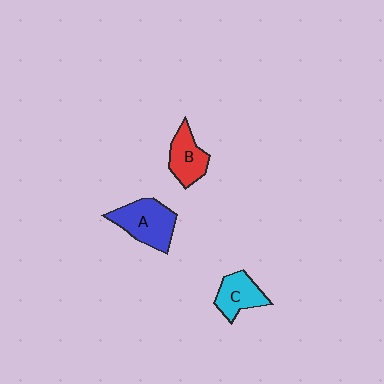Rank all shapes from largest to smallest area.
From largest to smallest: A (blue), C (cyan), B (red).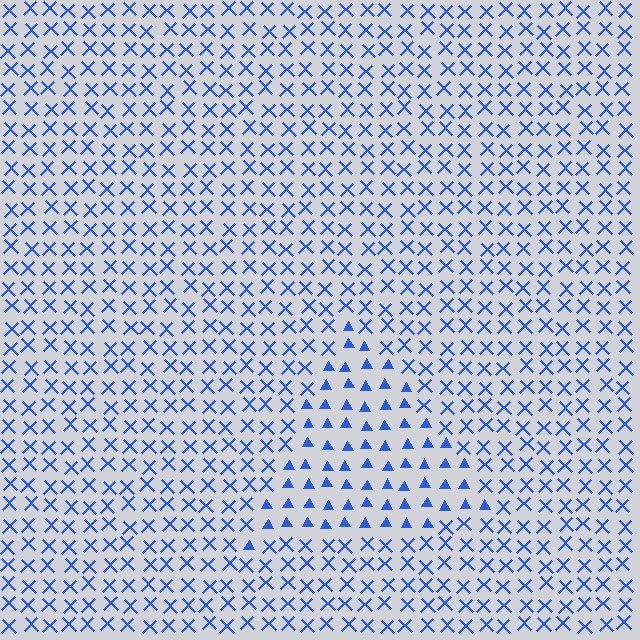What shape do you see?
I see a triangle.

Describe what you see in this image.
The image is filled with small blue elements arranged in a uniform grid. A triangle-shaped region contains triangles, while the surrounding area contains X marks. The boundary is defined purely by the change in element shape.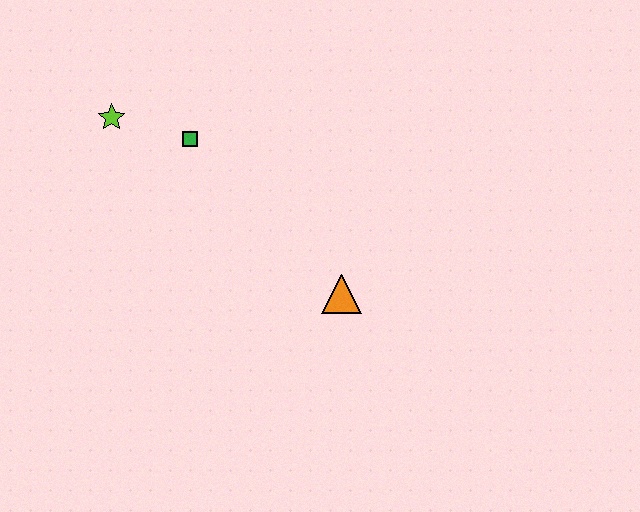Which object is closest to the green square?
The lime star is closest to the green square.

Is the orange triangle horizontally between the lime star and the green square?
No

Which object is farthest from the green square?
The orange triangle is farthest from the green square.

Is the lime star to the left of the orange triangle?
Yes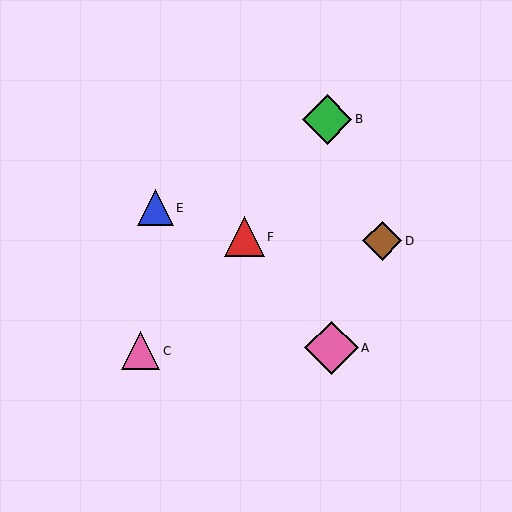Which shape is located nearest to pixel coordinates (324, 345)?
The pink diamond (labeled A) at (332, 348) is nearest to that location.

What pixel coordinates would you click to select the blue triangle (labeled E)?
Click at (155, 208) to select the blue triangle E.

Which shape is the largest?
The pink diamond (labeled A) is the largest.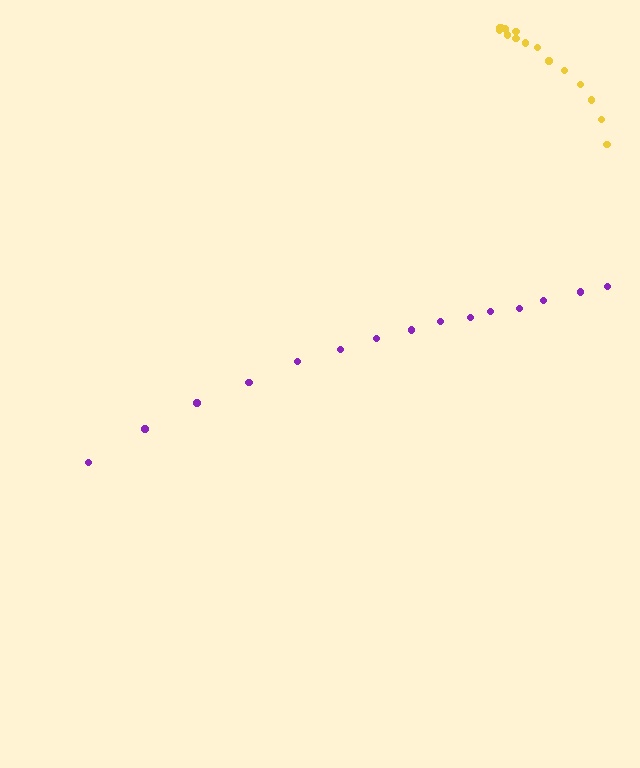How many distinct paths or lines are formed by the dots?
There are 2 distinct paths.